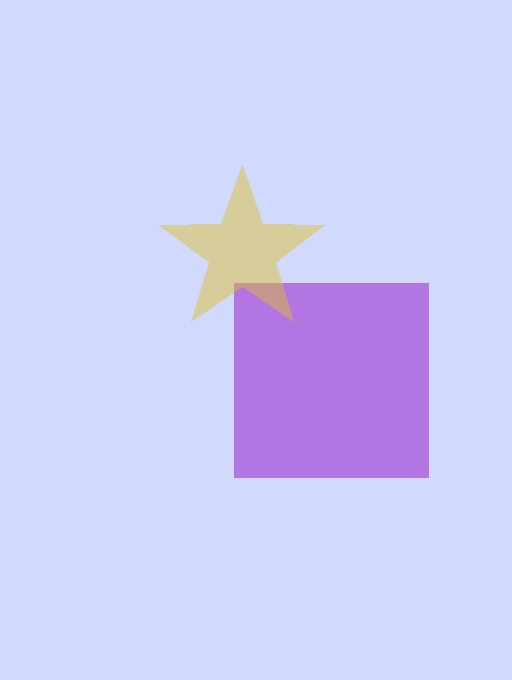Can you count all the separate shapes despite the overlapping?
Yes, there are 2 separate shapes.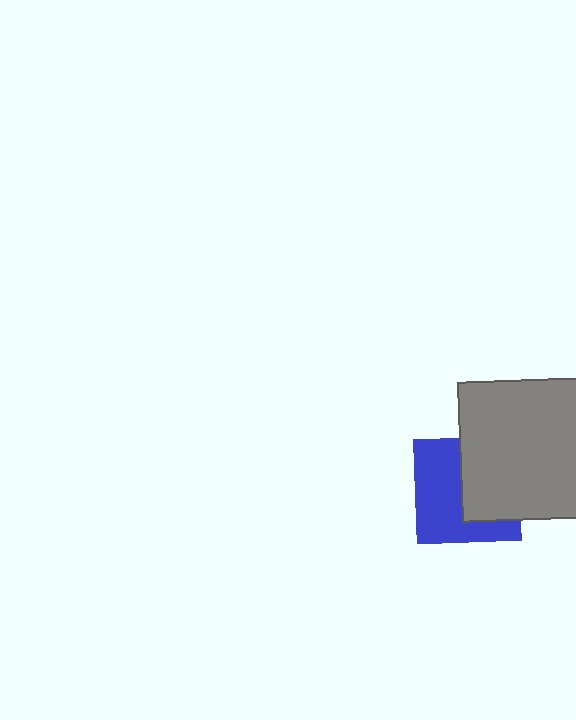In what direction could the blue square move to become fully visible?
The blue square could move left. That would shift it out from behind the gray square entirely.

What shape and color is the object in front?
The object in front is a gray square.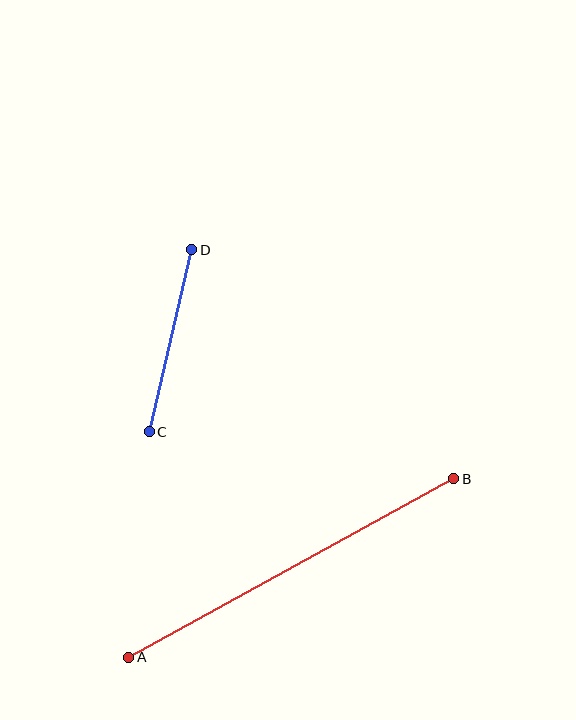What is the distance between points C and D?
The distance is approximately 187 pixels.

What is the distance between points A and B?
The distance is approximately 371 pixels.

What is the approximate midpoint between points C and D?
The midpoint is at approximately (171, 341) pixels.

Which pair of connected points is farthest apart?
Points A and B are farthest apart.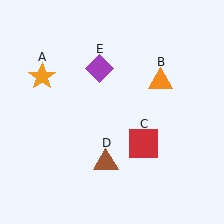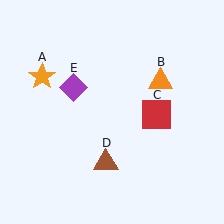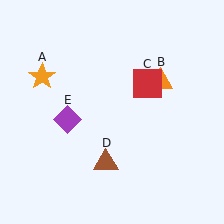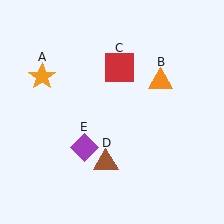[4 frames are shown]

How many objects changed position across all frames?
2 objects changed position: red square (object C), purple diamond (object E).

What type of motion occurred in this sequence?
The red square (object C), purple diamond (object E) rotated counterclockwise around the center of the scene.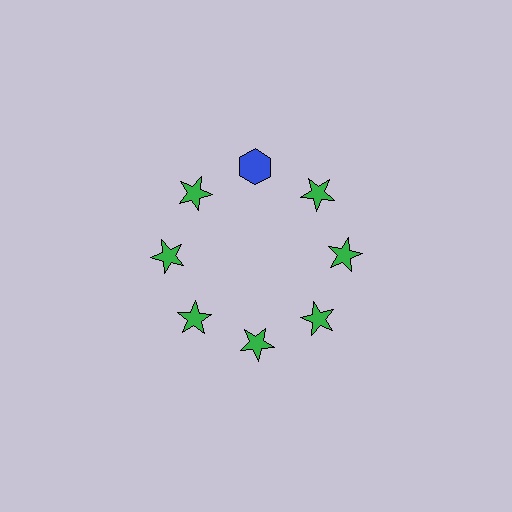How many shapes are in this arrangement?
There are 8 shapes arranged in a ring pattern.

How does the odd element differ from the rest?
It differs in both color (blue instead of green) and shape (hexagon instead of star).